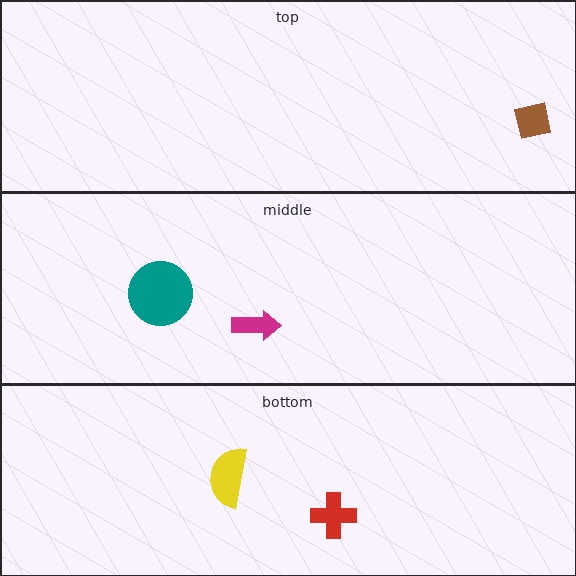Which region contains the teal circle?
The middle region.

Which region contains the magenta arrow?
The middle region.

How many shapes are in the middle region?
2.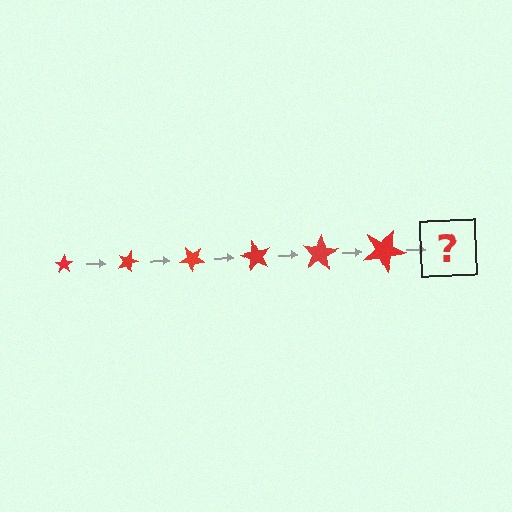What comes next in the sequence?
The next element should be a star, larger than the previous one and rotated 120 degrees from the start.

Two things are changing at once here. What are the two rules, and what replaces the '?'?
The two rules are that the star grows larger each step and it rotates 20 degrees each step. The '?' should be a star, larger than the previous one and rotated 120 degrees from the start.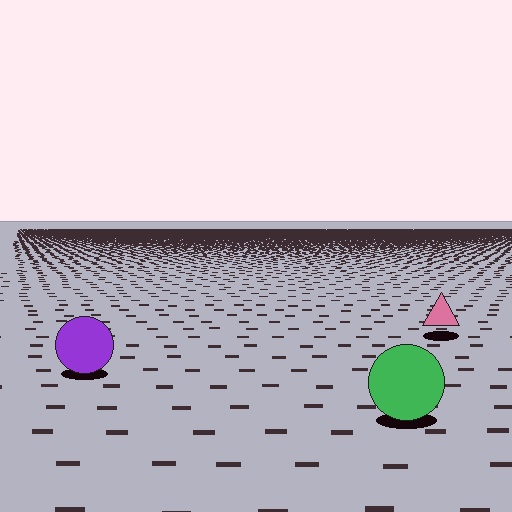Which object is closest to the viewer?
The green circle is closest. The texture marks near it are larger and more spread out.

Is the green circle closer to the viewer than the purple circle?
Yes. The green circle is closer — you can tell from the texture gradient: the ground texture is coarser near it.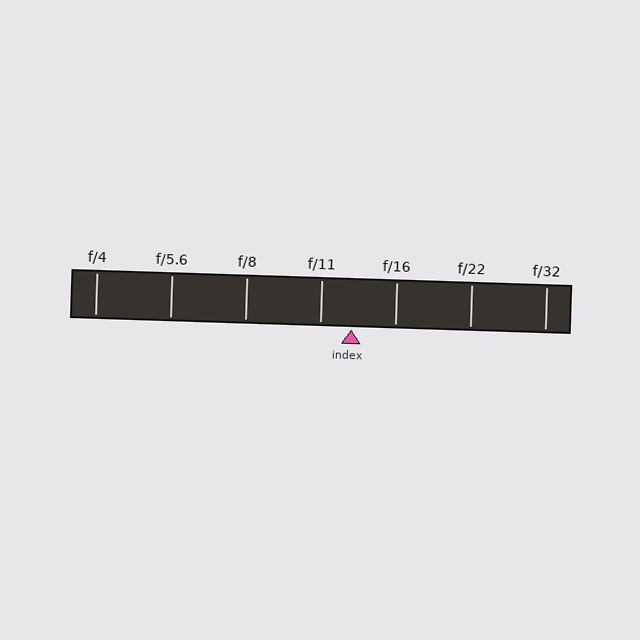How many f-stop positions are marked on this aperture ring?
There are 7 f-stop positions marked.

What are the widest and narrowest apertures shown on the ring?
The widest aperture shown is f/4 and the narrowest is f/32.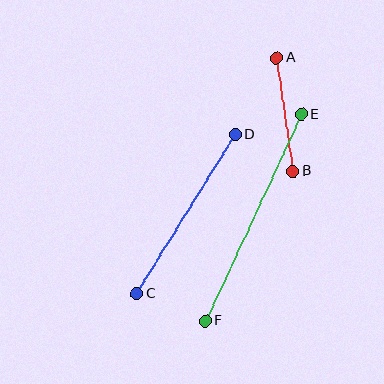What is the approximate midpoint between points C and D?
The midpoint is at approximately (186, 214) pixels.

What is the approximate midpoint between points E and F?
The midpoint is at approximately (253, 218) pixels.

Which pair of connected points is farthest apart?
Points E and F are farthest apart.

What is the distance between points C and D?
The distance is approximately 187 pixels.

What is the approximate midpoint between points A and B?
The midpoint is at approximately (285, 115) pixels.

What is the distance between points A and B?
The distance is approximately 115 pixels.